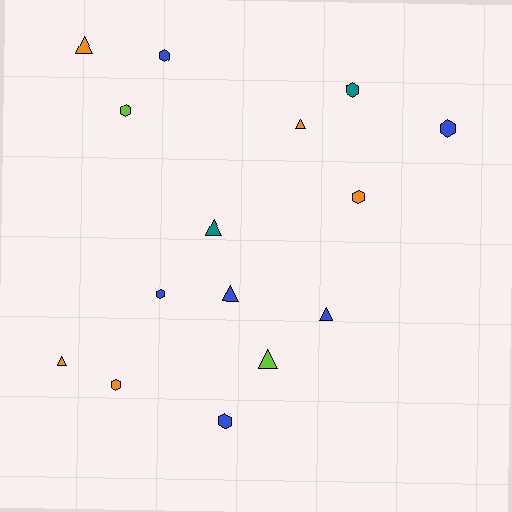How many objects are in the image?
There are 15 objects.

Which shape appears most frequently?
Hexagon, with 8 objects.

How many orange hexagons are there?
There are 2 orange hexagons.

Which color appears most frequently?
Blue, with 6 objects.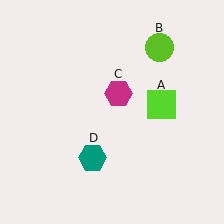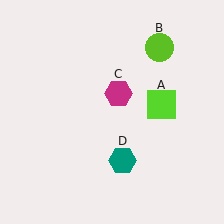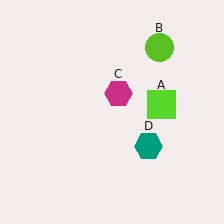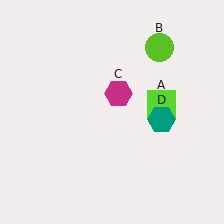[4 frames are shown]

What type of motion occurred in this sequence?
The teal hexagon (object D) rotated counterclockwise around the center of the scene.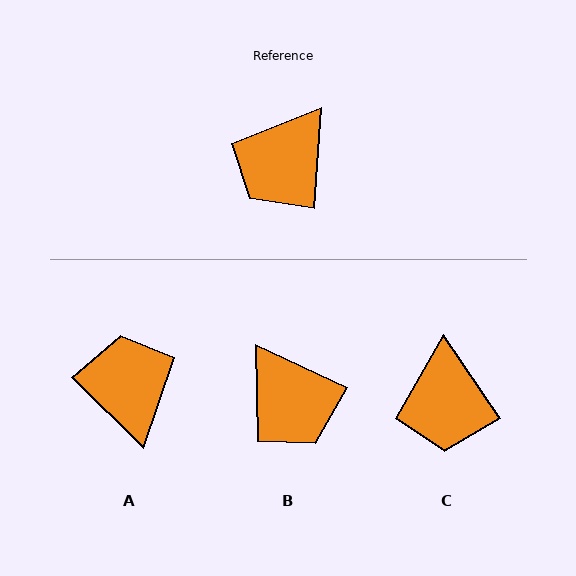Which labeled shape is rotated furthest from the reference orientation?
A, about 130 degrees away.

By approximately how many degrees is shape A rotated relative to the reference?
Approximately 130 degrees clockwise.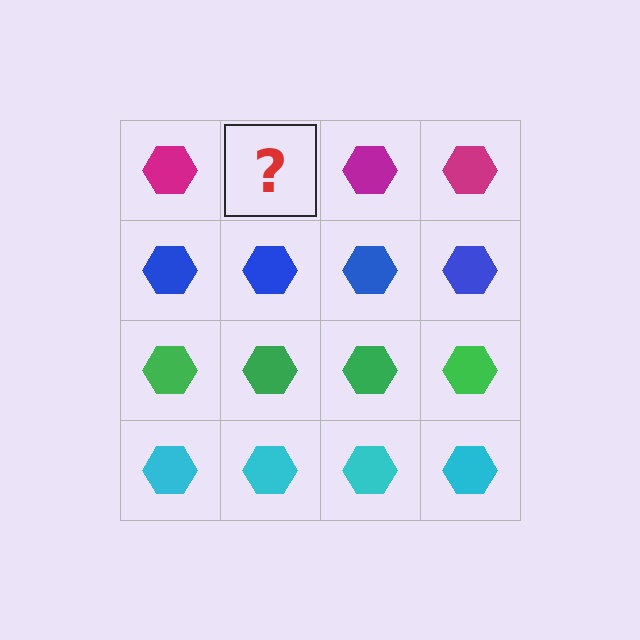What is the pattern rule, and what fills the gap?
The rule is that each row has a consistent color. The gap should be filled with a magenta hexagon.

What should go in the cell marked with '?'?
The missing cell should contain a magenta hexagon.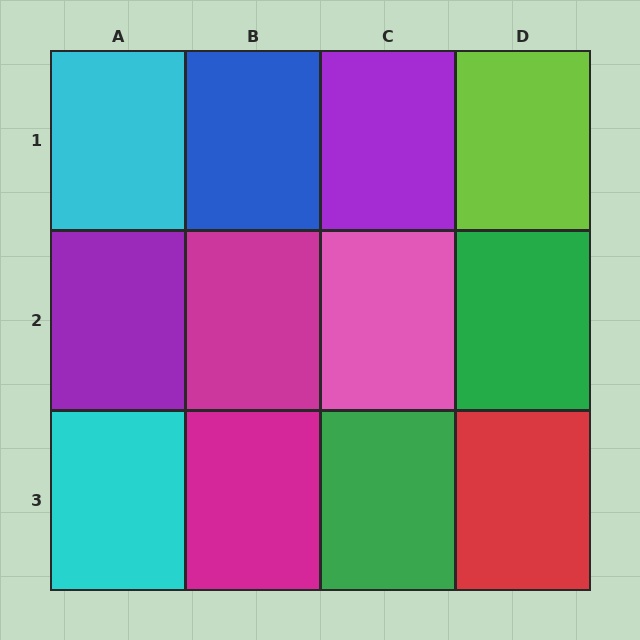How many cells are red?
1 cell is red.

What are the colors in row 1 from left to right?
Cyan, blue, purple, lime.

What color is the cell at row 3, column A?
Cyan.